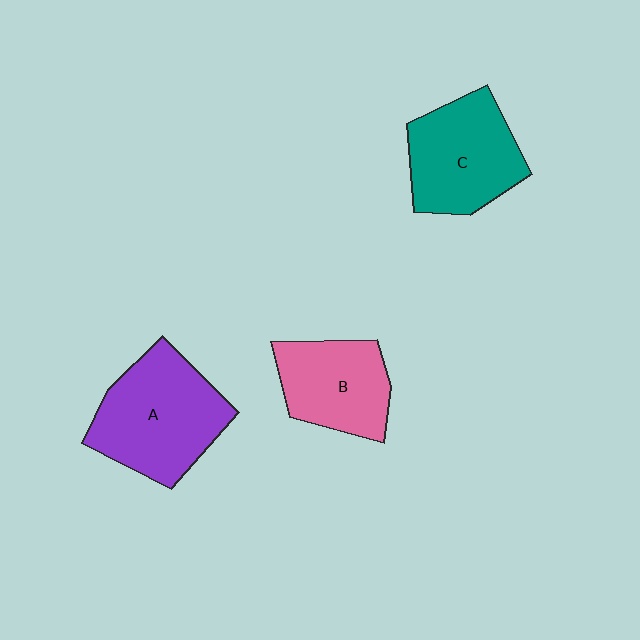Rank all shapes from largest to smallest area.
From largest to smallest: A (purple), C (teal), B (pink).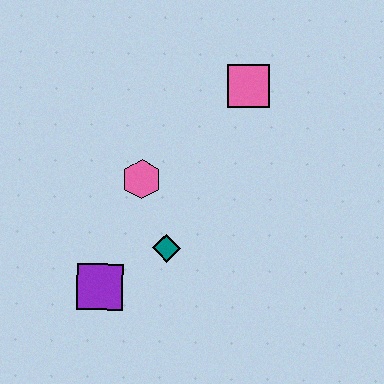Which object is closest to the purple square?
The teal diamond is closest to the purple square.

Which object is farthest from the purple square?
The pink square is farthest from the purple square.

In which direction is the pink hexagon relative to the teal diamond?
The pink hexagon is above the teal diamond.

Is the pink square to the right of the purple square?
Yes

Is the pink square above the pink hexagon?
Yes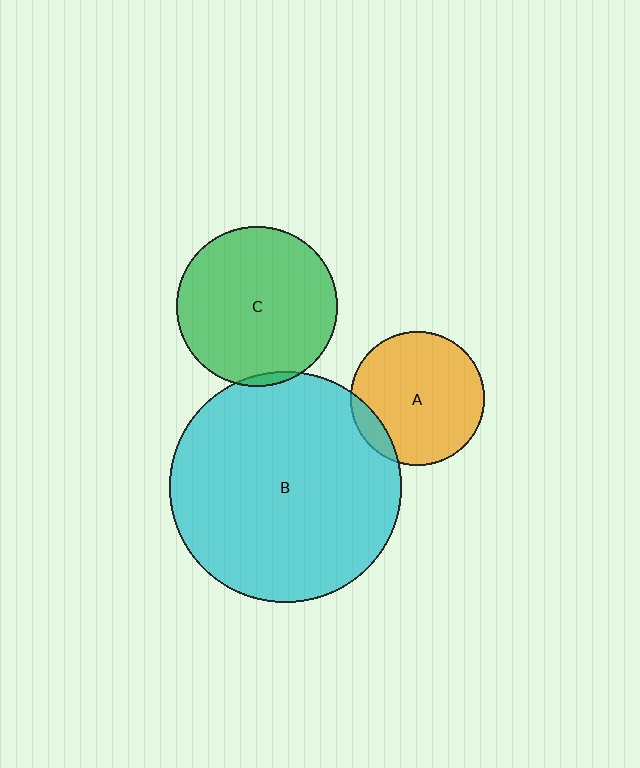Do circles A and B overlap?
Yes.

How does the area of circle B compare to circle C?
Approximately 2.1 times.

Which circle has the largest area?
Circle B (cyan).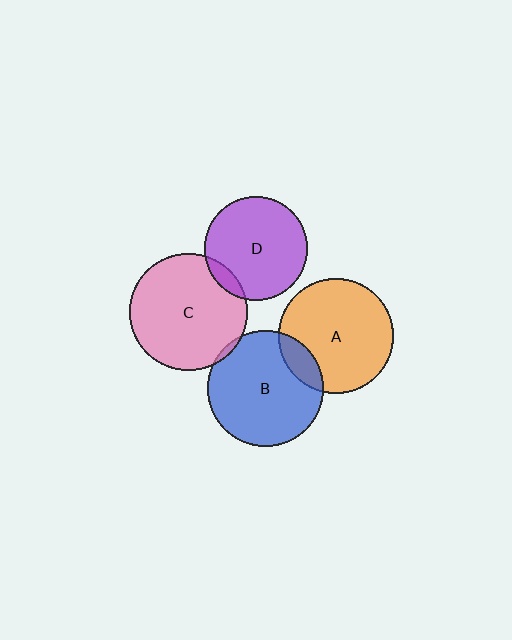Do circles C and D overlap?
Yes.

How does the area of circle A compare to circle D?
Approximately 1.2 times.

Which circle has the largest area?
Circle C (pink).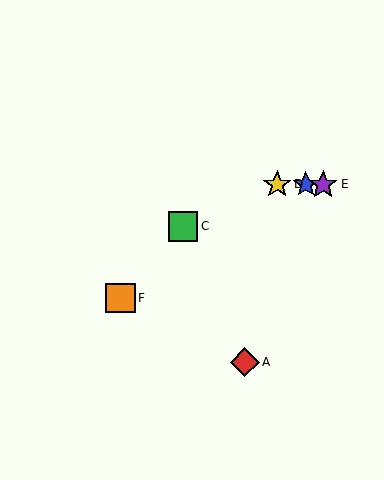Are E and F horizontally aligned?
No, E is at y≈185 and F is at y≈298.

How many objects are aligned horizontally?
3 objects (B, D, E) are aligned horizontally.